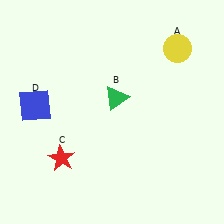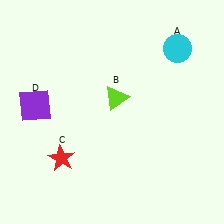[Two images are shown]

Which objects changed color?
A changed from yellow to cyan. B changed from green to lime. D changed from blue to purple.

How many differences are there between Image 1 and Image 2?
There are 3 differences between the two images.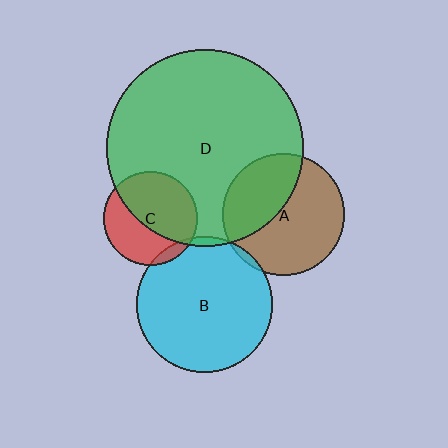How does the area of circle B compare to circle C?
Approximately 2.1 times.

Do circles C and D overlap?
Yes.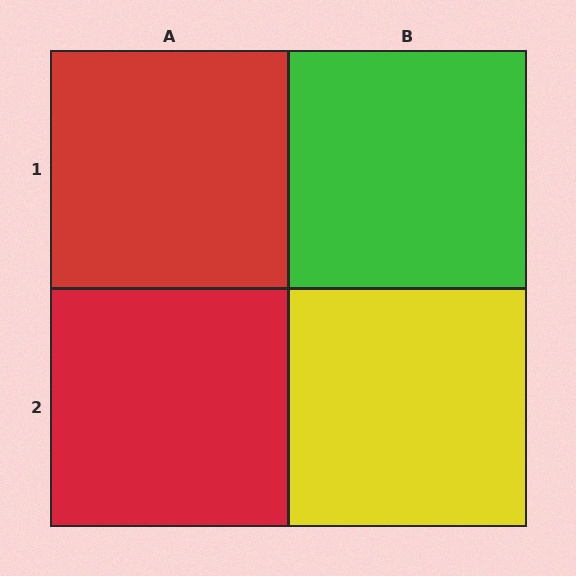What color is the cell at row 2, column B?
Yellow.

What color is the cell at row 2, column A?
Red.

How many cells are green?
1 cell is green.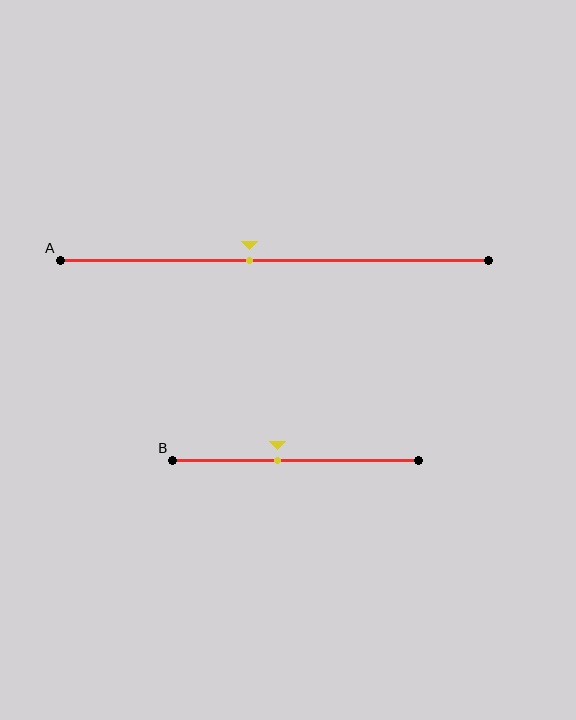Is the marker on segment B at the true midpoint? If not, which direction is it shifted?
No, the marker on segment B is shifted to the left by about 7% of the segment length.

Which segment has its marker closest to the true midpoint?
Segment A has its marker closest to the true midpoint.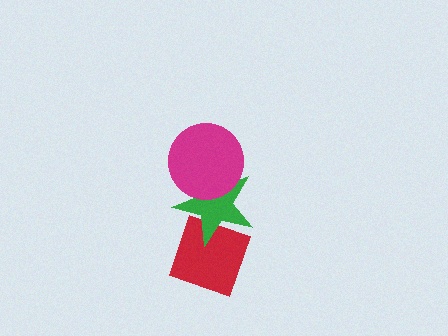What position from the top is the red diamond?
The red diamond is 3rd from the top.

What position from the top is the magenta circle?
The magenta circle is 1st from the top.